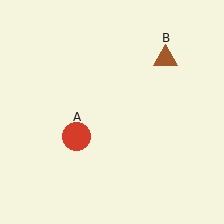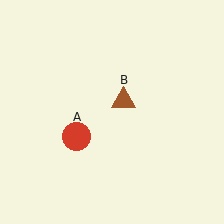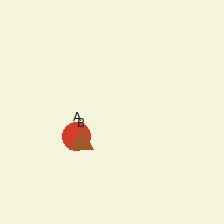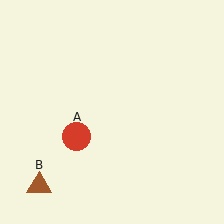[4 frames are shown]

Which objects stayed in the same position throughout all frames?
Red circle (object A) remained stationary.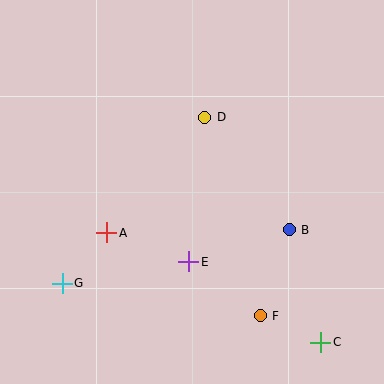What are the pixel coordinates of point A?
Point A is at (107, 233).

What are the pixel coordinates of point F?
Point F is at (260, 316).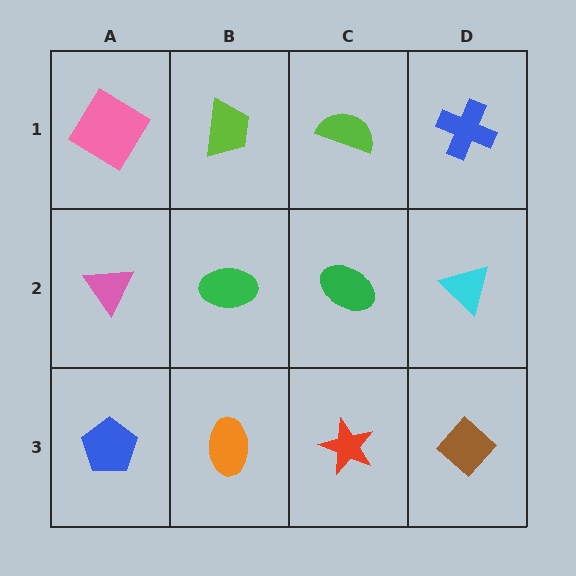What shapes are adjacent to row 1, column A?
A pink triangle (row 2, column A), a lime trapezoid (row 1, column B).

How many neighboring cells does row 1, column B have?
3.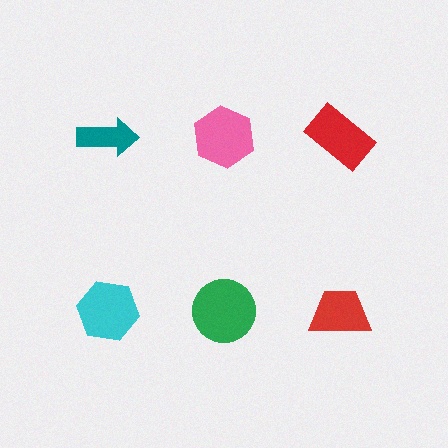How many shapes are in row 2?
3 shapes.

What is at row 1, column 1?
A teal arrow.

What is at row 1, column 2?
A pink hexagon.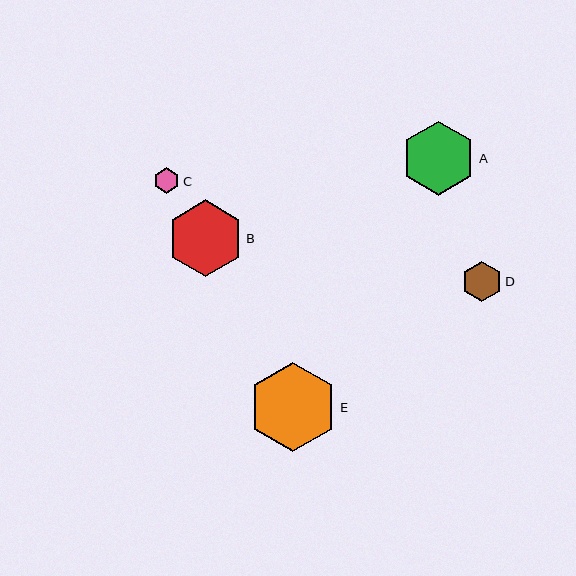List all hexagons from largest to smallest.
From largest to smallest: E, B, A, D, C.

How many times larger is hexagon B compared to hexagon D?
Hexagon B is approximately 1.9 times the size of hexagon D.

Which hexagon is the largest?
Hexagon E is the largest with a size of approximately 89 pixels.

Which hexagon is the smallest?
Hexagon C is the smallest with a size of approximately 25 pixels.